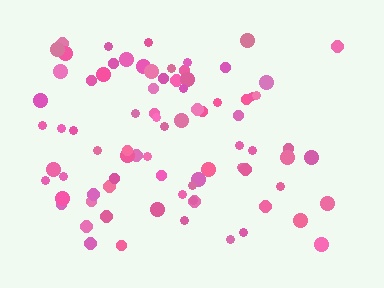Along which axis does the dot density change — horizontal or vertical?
Horizontal.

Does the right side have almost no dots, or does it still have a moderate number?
Still a moderate number, just noticeably fewer than the left.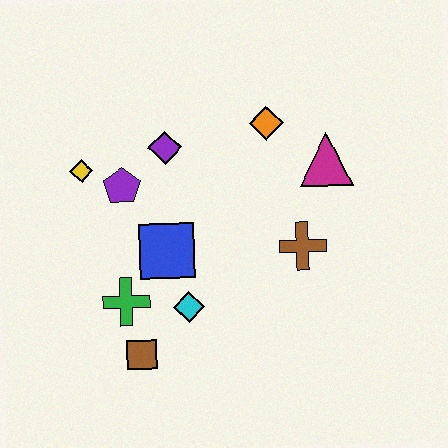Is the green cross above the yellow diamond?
No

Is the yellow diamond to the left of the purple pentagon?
Yes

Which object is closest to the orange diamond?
The magenta triangle is closest to the orange diamond.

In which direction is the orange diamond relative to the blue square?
The orange diamond is above the blue square.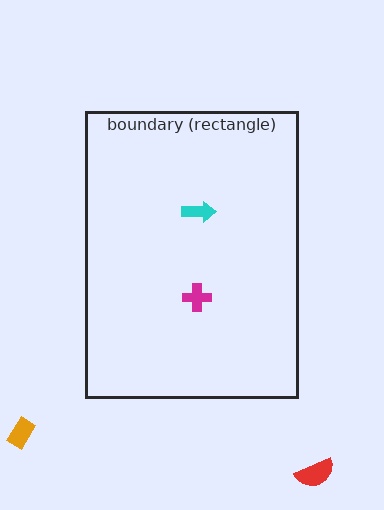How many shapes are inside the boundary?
2 inside, 2 outside.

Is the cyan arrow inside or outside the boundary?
Inside.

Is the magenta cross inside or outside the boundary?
Inside.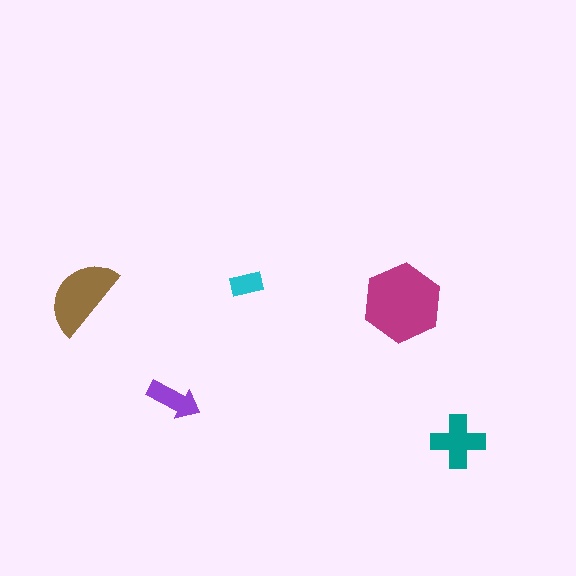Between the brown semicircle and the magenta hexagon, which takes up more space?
The magenta hexagon.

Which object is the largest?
The magenta hexagon.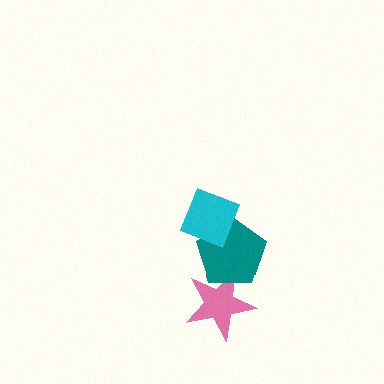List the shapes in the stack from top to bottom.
From top to bottom: the cyan diamond, the teal pentagon, the pink star.